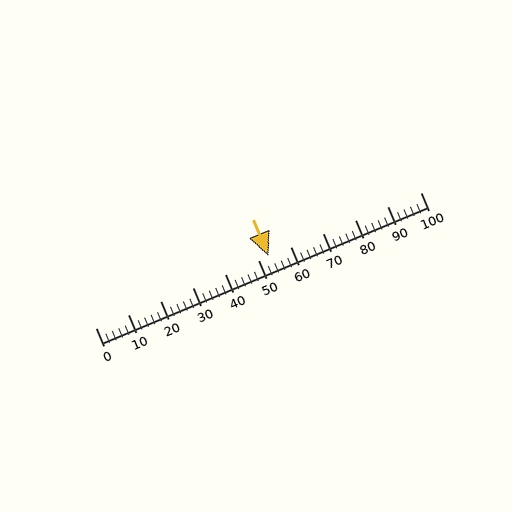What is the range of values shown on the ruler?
The ruler shows values from 0 to 100.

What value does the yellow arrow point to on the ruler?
The yellow arrow points to approximately 53.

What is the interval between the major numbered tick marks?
The major tick marks are spaced 10 units apart.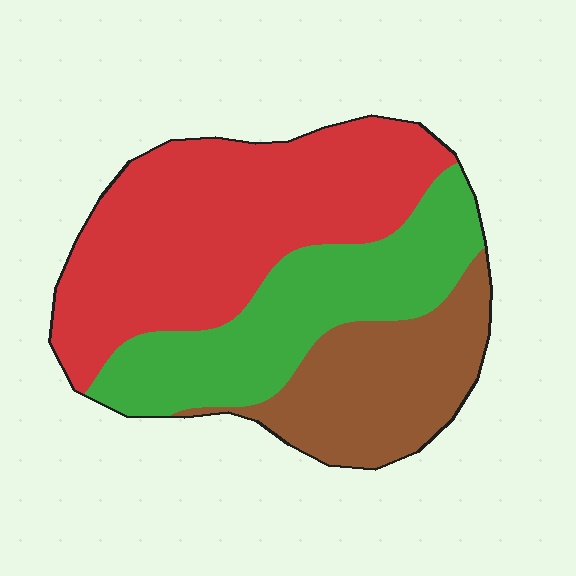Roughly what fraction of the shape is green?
Green takes up about one third (1/3) of the shape.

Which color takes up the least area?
Brown, at roughly 25%.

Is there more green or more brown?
Green.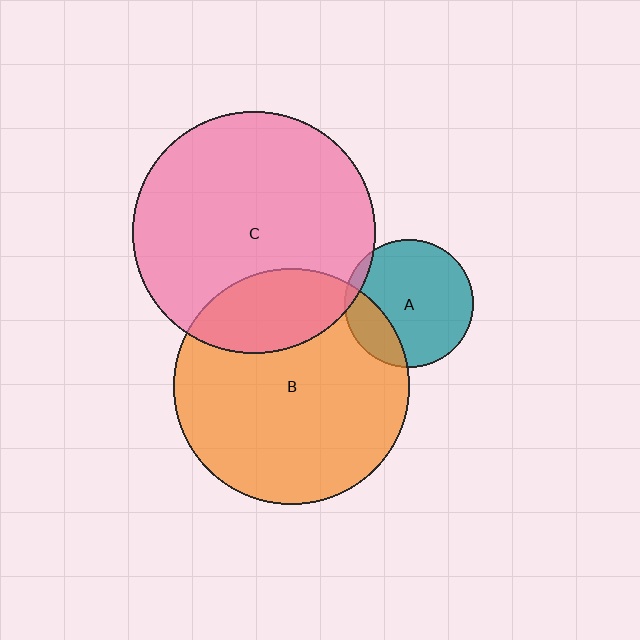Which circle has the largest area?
Circle C (pink).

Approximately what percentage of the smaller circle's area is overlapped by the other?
Approximately 25%.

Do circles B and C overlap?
Yes.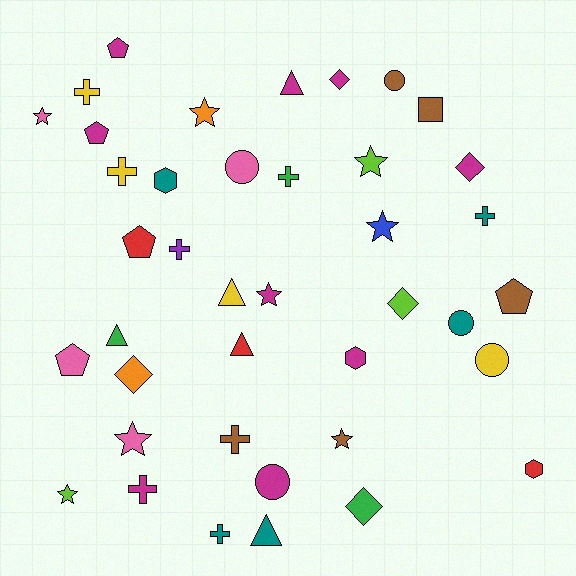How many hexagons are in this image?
There are 3 hexagons.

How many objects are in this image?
There are 40 objects.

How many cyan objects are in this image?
There are no cyan objects.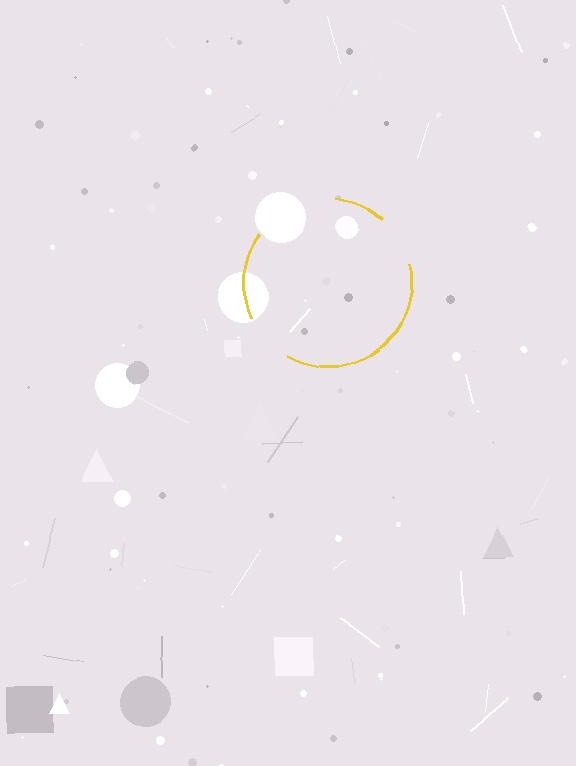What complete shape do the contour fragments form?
The contour fragments form a circle.